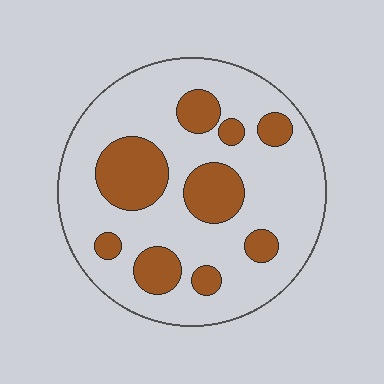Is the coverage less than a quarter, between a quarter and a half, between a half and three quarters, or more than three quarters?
Between a quarter and a half.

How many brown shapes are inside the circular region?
9.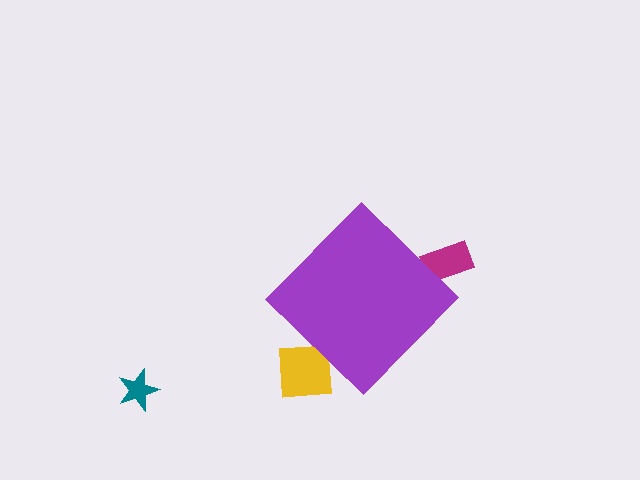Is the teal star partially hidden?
No, the teal star is fully visible.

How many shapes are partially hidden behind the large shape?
2 shapes are partially hidden.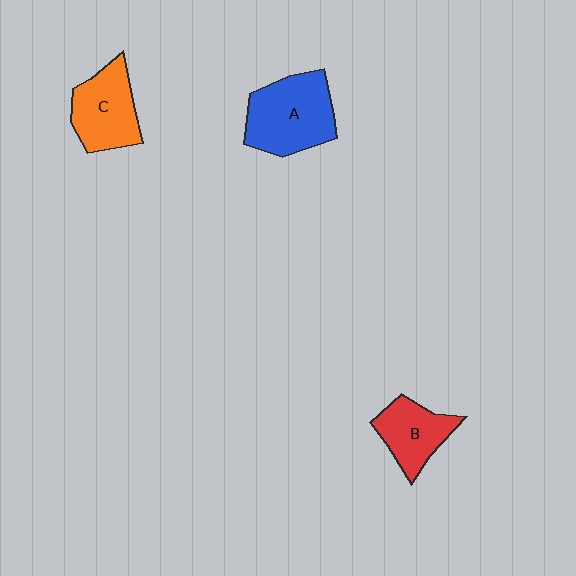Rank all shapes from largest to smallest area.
From largest to smallest: A (blue), C (orange), B (red).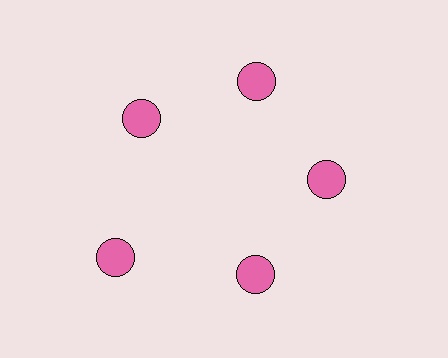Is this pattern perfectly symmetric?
No. The 5 pink circles are arranged in a ring, but one element near the 8 o'clock position is pushed outward from the center, breaking the 5-fold rotational symmetry.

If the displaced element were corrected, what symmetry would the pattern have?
It would have 5-fold rotational symmetry — the pattern would map onto itself every 72 degrees.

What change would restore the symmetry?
The symmetry would be restored by moving it inward, back onto the ring so that all 5 circles sit at equal angles and equal distance from the center.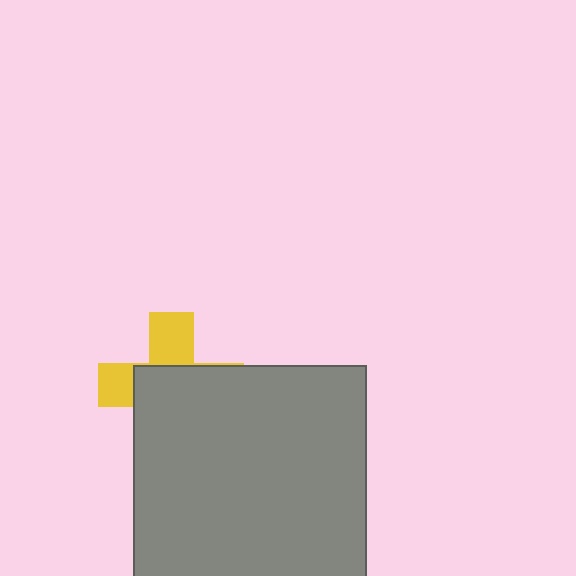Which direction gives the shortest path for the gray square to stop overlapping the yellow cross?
Moving down gives the shortest separation.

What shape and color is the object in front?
The object in front is a gray square.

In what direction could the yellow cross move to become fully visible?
The yellow cross could move up. That would shift it out from behind the gray square entirely.